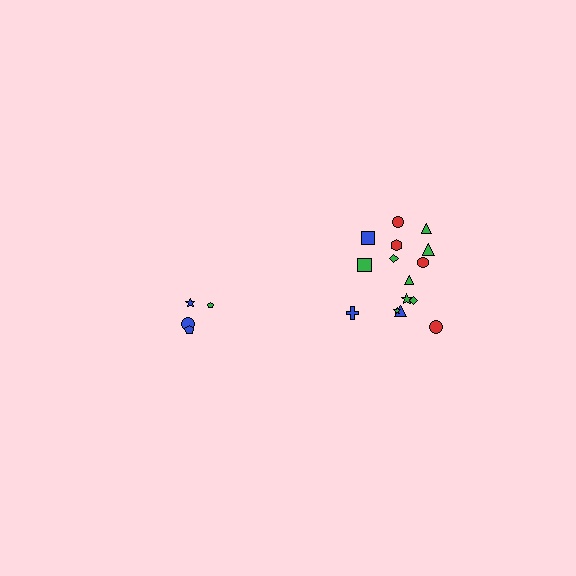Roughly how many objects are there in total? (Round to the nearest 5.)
Roughly 20 objects in total.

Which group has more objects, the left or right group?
The right group.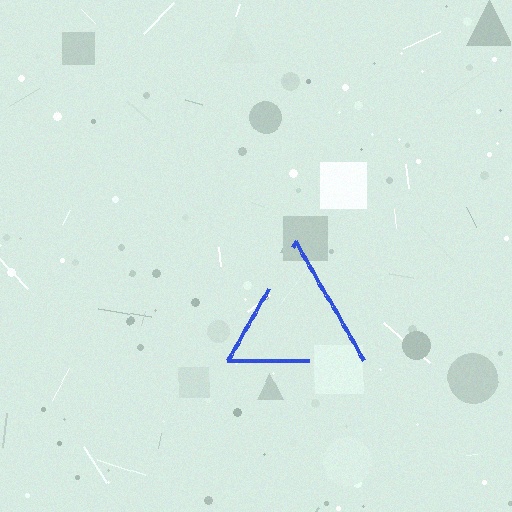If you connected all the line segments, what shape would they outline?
They would outline a triangle.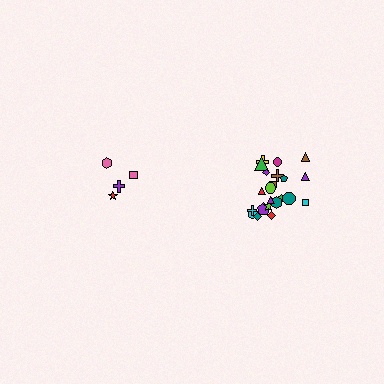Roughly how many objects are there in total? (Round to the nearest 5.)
Roughly 25 objects in total.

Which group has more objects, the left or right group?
The right group.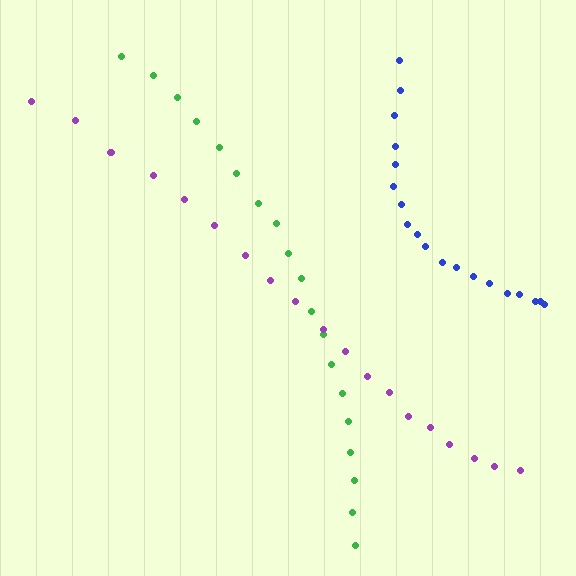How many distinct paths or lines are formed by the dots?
There are 3 distinct paths.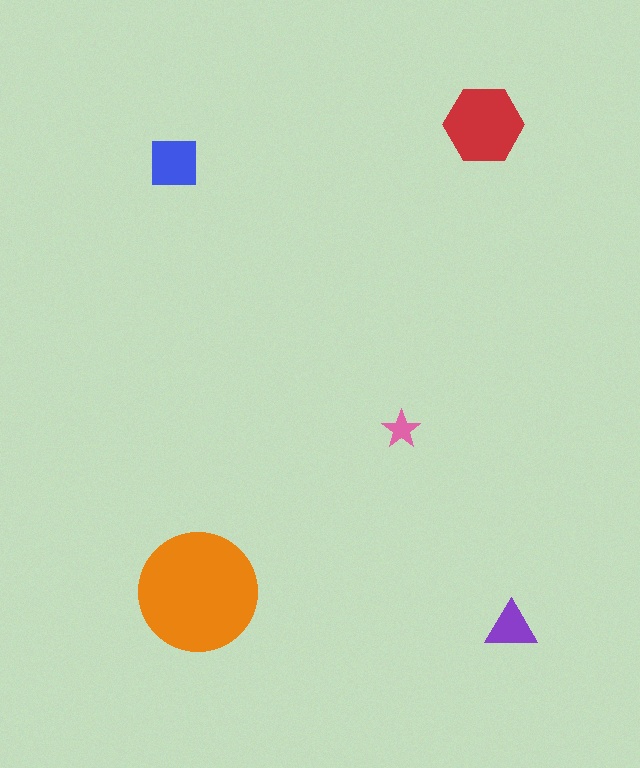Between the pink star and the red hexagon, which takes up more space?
The red hexagon.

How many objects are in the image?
There are 5 objects in the image.